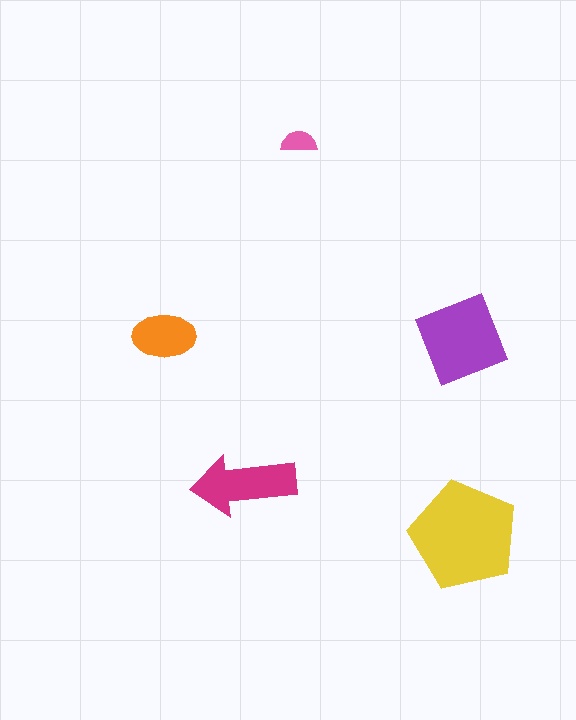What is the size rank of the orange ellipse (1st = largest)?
4th.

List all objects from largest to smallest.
The yellow pentagon, the purple square, the magenta arrow, the orange ellipse, the pink semicircle.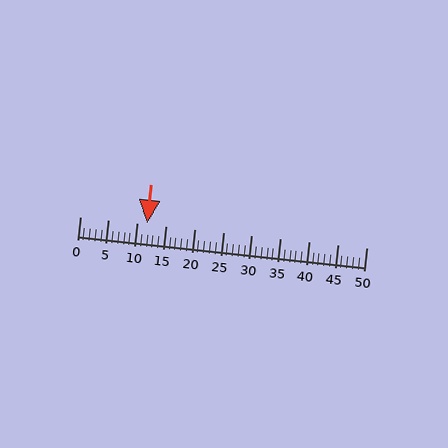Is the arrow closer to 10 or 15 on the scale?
The arrow is closer to 10.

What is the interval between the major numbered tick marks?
The major tick marks are spaced 5 units apart.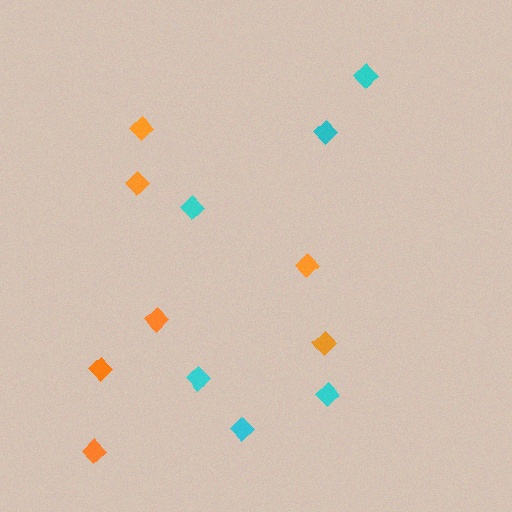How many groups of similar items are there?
There are 2 groups: one group of cyan diamonds (6) and one group of orange diamonds (7).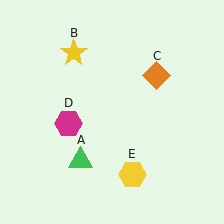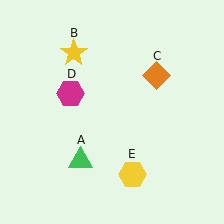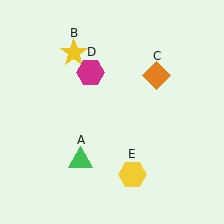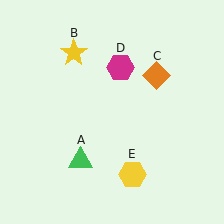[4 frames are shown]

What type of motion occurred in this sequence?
The magenta hexagon (object D) rotated clockwise around the center of the scene.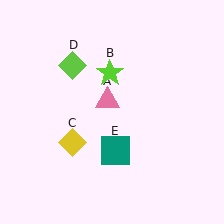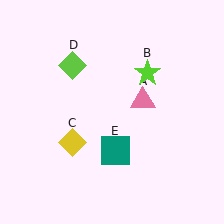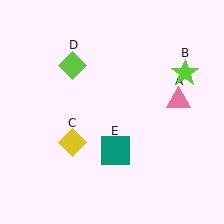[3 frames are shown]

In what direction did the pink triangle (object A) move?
The pink triangle (object A) moved right.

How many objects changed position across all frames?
2 objects changed position: pink triangle (object A), lime star (object B).